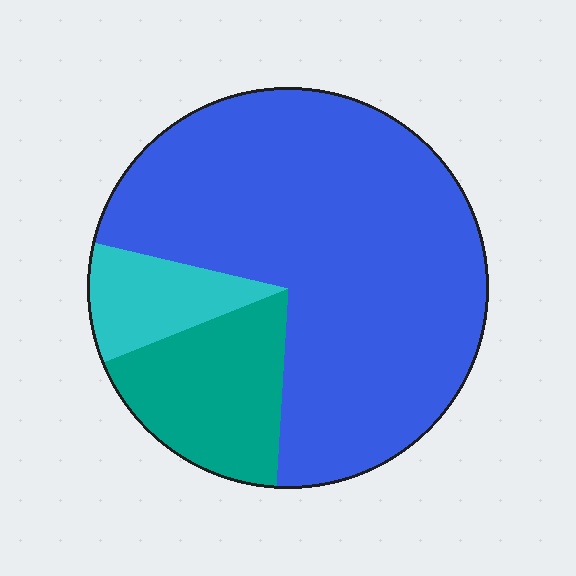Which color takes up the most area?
Blue, at roughly 70%.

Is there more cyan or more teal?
Teal.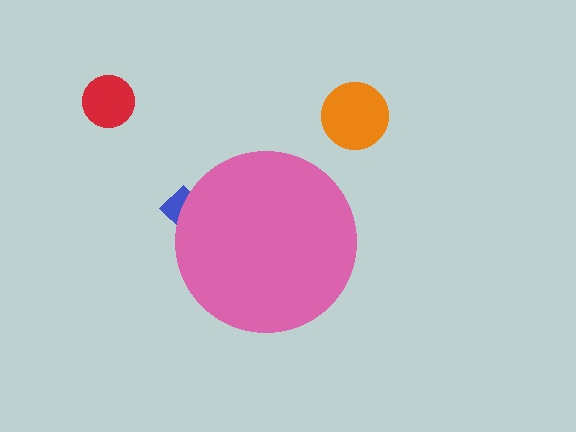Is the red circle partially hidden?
No, the red circle is fully visible.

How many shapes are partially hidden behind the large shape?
1 shape is partially hidden.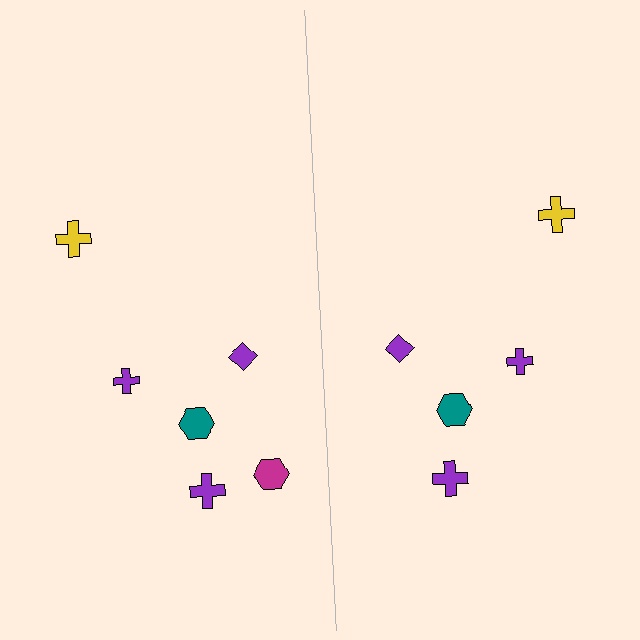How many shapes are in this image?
There are 11 shapes in this image.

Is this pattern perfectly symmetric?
No, the pattern is not perfectly symmetric. A magenta hexagon is missing from the right side.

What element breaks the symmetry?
A magenta hexagon is missing from the right side.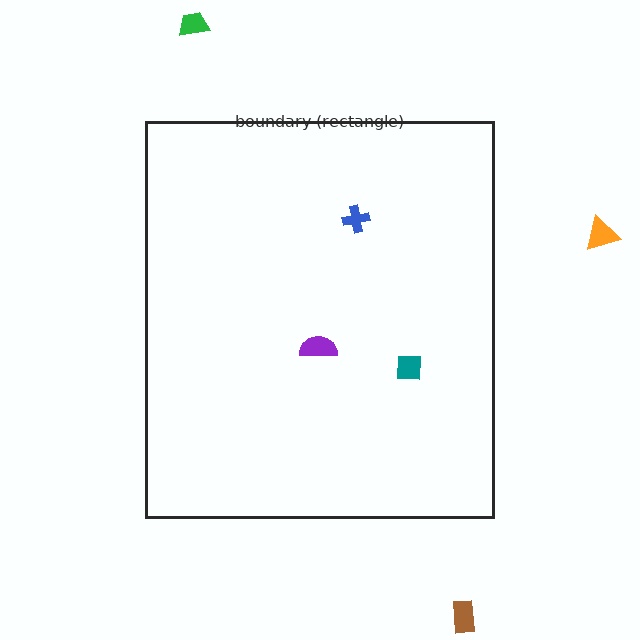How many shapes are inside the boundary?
3 inside, 3 outside.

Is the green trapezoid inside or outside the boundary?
Outside.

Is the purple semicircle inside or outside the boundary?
Inside.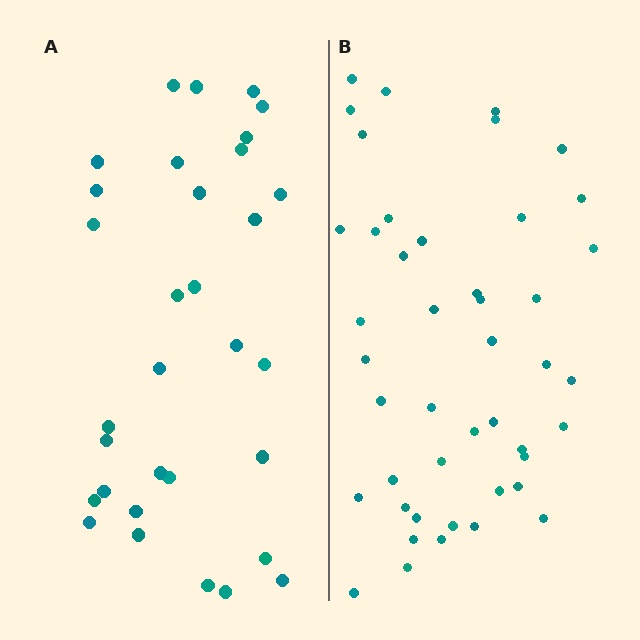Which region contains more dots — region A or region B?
Region B (the right region) has more dots.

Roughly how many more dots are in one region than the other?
Region B has approximately 15 more dots than region A.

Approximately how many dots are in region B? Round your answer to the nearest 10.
About 40 dots. (The exact count is 45, which rounds to 40.)